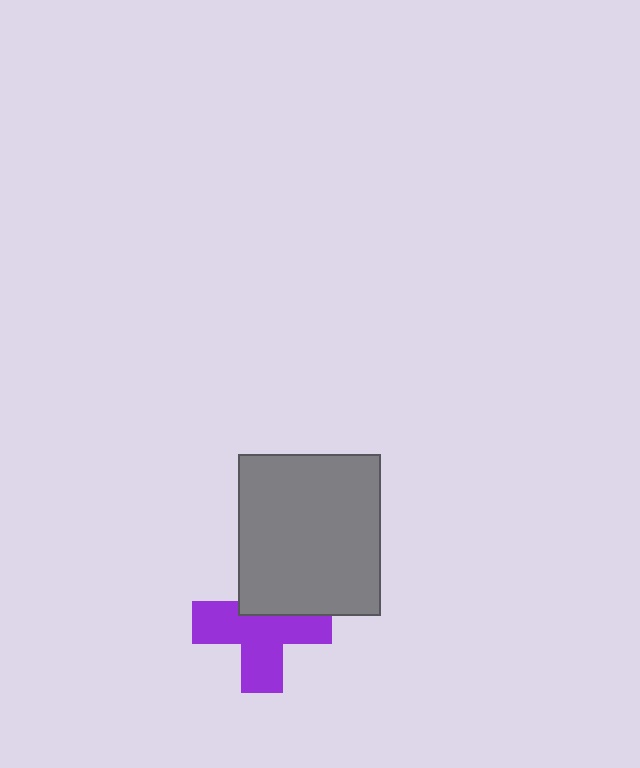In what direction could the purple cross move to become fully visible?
The purple cross could move down. That would shift it out from behind the gray rectangle entirely.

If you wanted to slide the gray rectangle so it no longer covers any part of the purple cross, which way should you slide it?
Slide it up — that is the most direct way to separate the two shapes.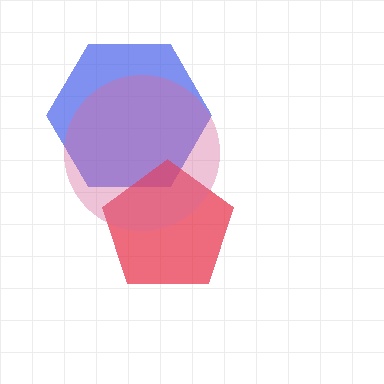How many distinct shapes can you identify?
There are 3 distinct shapes: a blue hexagon, a red pentagon, a pink circle.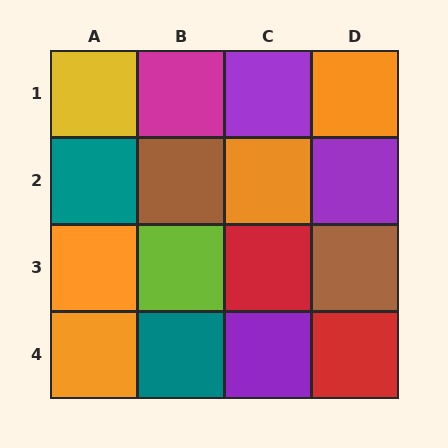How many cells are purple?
3 cells are purple.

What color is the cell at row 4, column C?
Purple.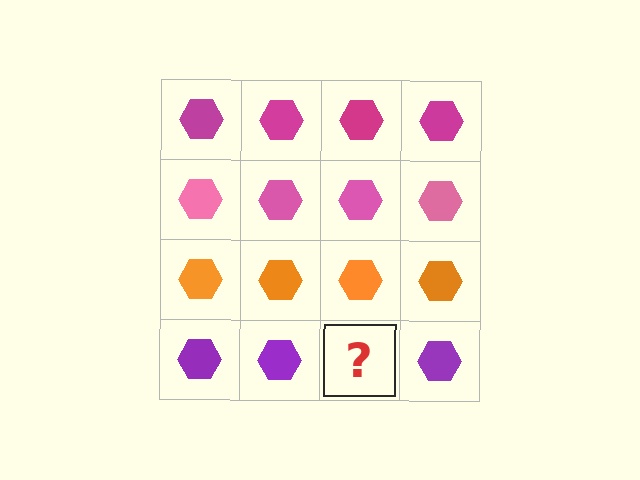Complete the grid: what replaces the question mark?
The question mark should be replaced with a purple hexagon.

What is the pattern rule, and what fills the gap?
The rule is that each row has a consistent color. The gap should be filled with a purple hexagon.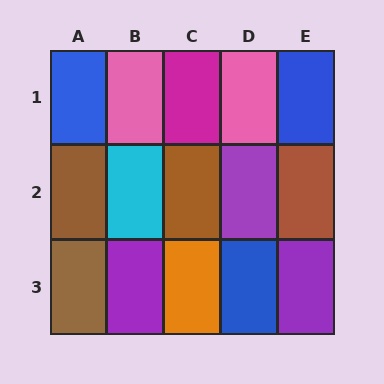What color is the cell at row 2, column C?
Brown.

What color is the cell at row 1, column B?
Pink.